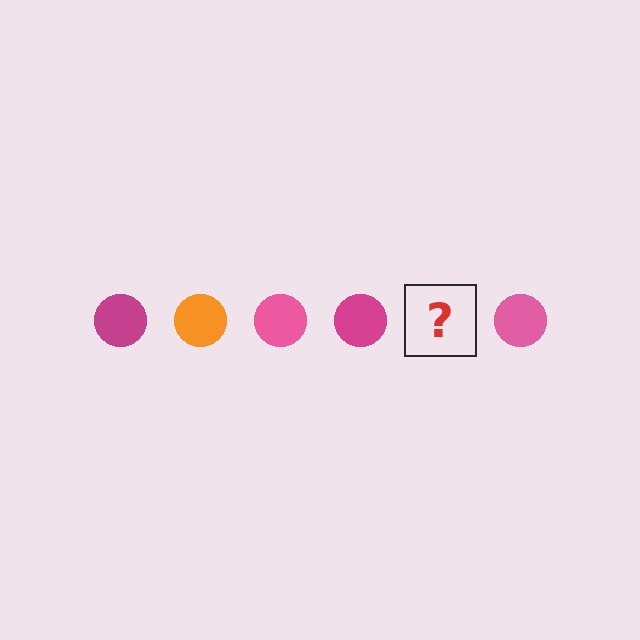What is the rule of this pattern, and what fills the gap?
The rule is that the pattern cycles through magenta, orange, pink circles. The gap should be filled with an orange circle.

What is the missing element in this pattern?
The missing element is an orange circle.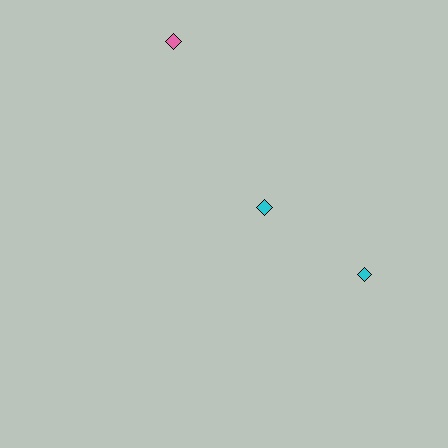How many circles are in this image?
There are no circles.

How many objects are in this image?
There are 3 objects.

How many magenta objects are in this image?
There are no magenta objects.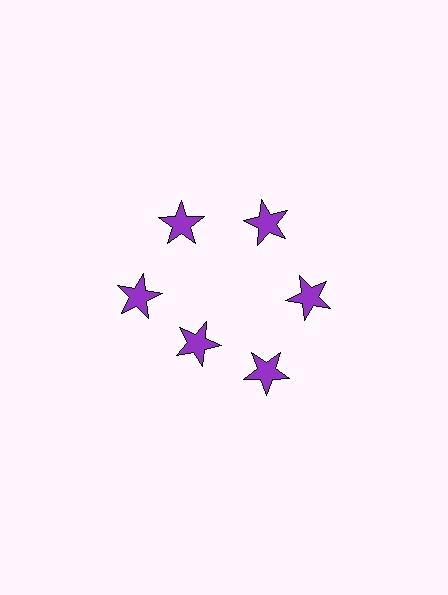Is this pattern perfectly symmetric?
No. The 6 purple stars are arranged in a ring, but one element near the 7 o'clock position is pulled inward toward the center, breaking the 6-fold rotational symmetry.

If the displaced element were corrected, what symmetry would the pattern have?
It would have 6-fold rotational symmetry — the pattern would map onto itself every 60 degrees.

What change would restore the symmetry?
The symmetry would be restored by moving it outward, back onto the ring so that all 6 stars sit at equal angles and equal distance from the center.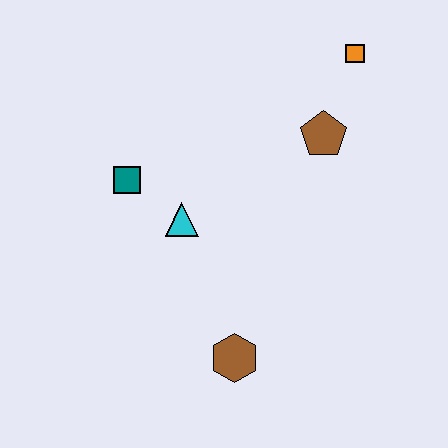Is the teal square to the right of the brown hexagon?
No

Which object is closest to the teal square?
The cyan triangle is closest to the teal square.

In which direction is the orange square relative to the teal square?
The orange square is to the right of the teal square.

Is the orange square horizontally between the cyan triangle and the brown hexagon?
No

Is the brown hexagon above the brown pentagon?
No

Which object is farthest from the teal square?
The orange square is farthest from the teal square.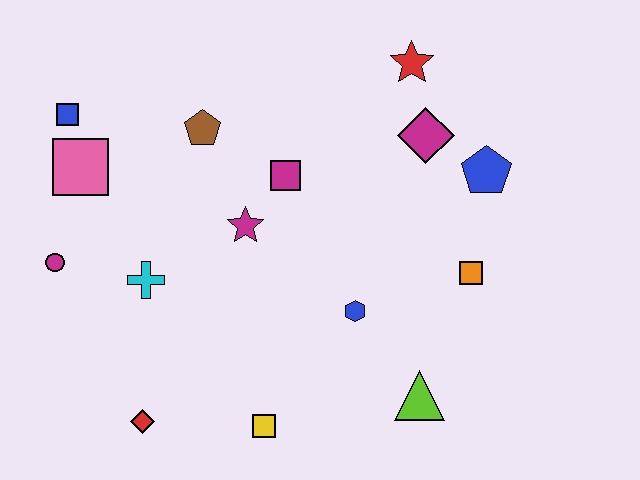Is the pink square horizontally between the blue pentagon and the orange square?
No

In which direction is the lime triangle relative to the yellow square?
The lime triangle is to the right of the yellow square.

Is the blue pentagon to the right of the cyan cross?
Yes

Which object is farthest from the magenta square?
The red diamond is farthest from the magenta square.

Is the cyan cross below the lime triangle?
No